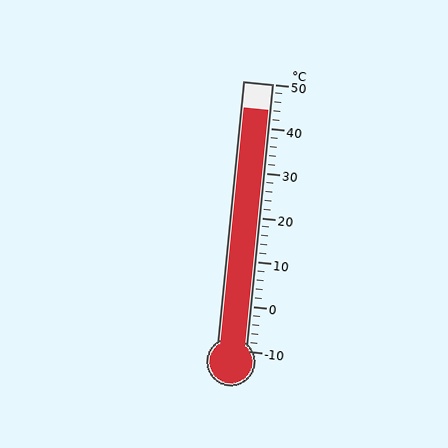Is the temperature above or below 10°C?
The temperature is above 10°C.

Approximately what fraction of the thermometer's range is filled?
The thermometer is filled to approximately 90% of its range.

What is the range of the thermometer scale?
The thermometer scale ranges from -10°C to 50°C.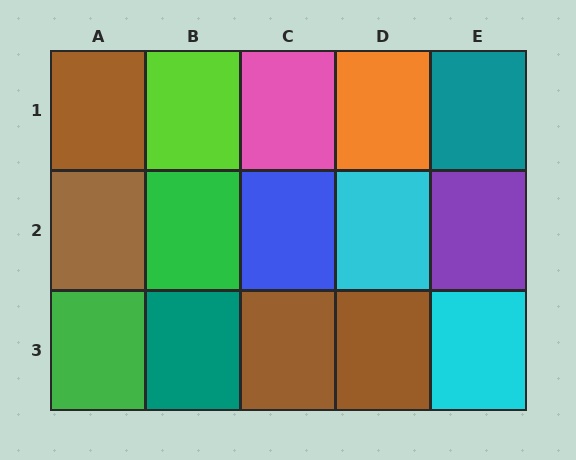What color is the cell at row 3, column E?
Cyan.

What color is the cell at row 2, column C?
Blue.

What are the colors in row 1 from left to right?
Brown, lime, pink, orange, teal.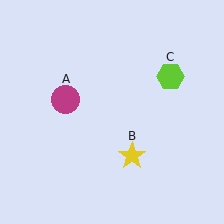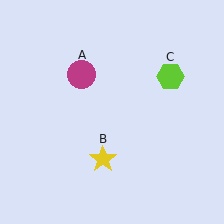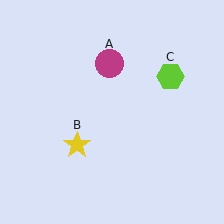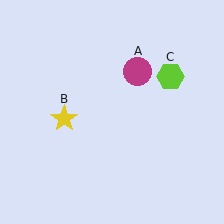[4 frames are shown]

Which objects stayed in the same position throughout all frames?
Lime hexagon (object C) remained stationary.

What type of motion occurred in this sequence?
The magenta circle (object A), yellow star (object B) rotated clockwise around the center of the scene.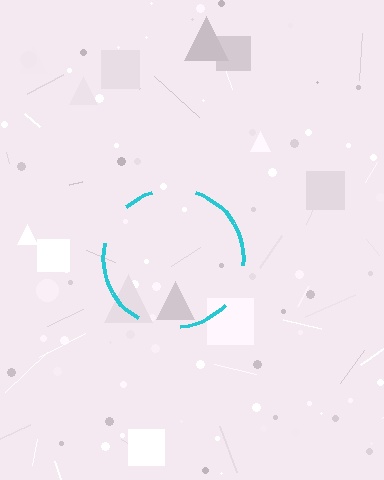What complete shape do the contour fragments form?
The contour fragments form a circle.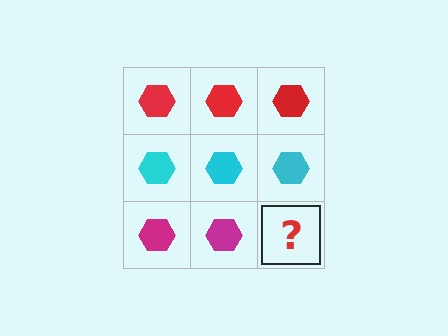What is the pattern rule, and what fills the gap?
The rule is that each row has a consistent color. The gap should be filled with a magenta hexagon.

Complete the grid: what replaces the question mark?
The question mark should be replaced with a magenta hexagon.